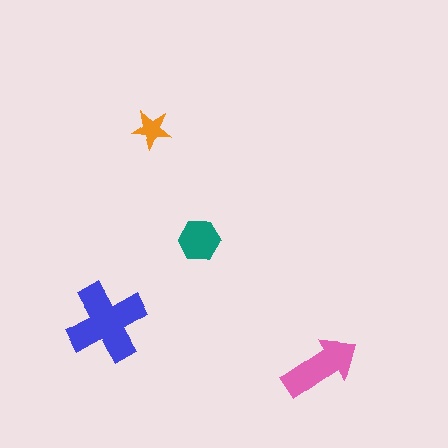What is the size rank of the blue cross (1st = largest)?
1st.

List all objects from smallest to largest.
The orange star, the teal hexagon, the pink arrow, the blue cross.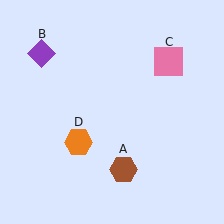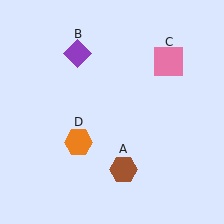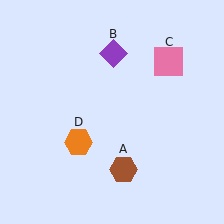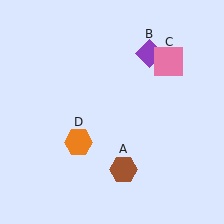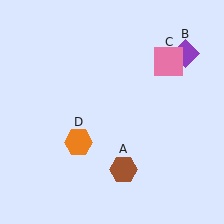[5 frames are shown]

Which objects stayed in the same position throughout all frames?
Brown hexagon (object A) and pink square (object C) and orange hexagon (object D) remained stationary.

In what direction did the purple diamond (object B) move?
The purple diamond (object B) moved right.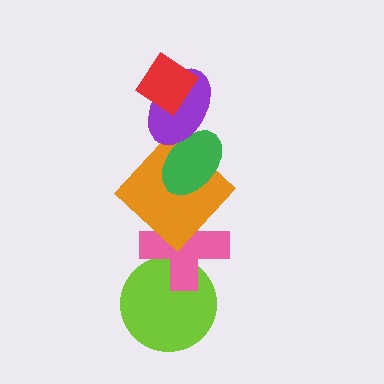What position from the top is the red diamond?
The red diamond is 1st from the top.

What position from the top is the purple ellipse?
The purple ellipse is 2nd from the top.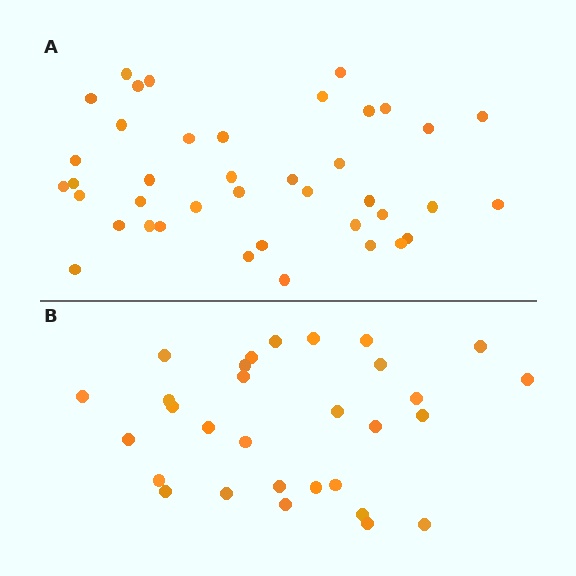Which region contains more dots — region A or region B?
Region A (the top region) has more dots.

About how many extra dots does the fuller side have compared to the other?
Region A has roughly 10 or so more dots than region B.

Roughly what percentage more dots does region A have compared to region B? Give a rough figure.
About 35% more.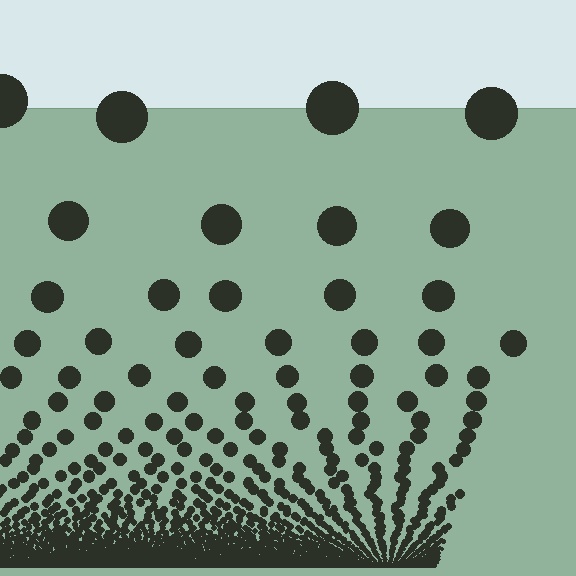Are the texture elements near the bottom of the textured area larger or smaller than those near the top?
Smaller. The gradient is inverted — elements near the bottom are smaller and denser.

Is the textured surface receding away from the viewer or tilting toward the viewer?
The surface appears to tilt toward the viewer. Texture elements get larger and sparser toward the top.